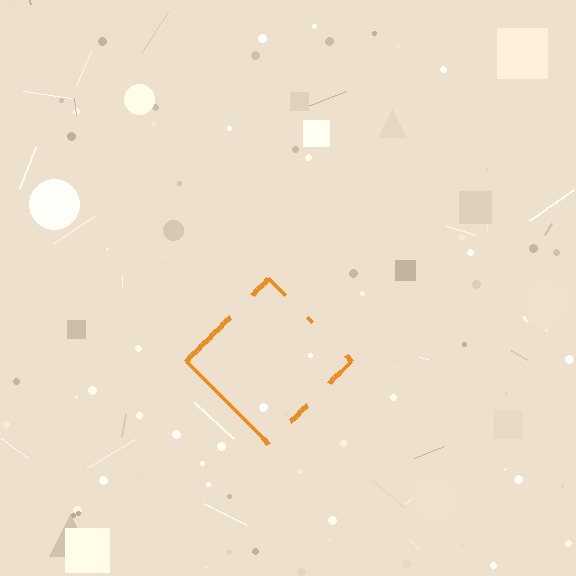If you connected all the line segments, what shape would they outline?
They would outline a diamond.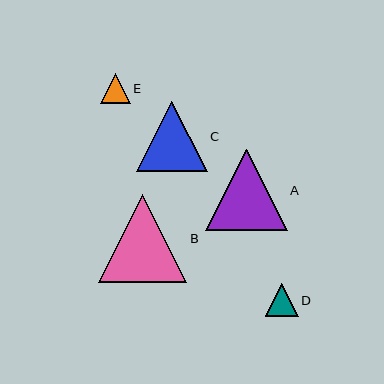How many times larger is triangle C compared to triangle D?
Triangle C is approximately 2.1 times the size of triangle D.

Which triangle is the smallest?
Triangle E is the smallest with a size of approximately 30 pixels.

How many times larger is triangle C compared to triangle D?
Triangle C is approximately 2.1 times the size of triangle D.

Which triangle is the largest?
Triangle B is the largest with a size of approximately 88 pixels.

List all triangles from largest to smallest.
From largest to smallest: B, A, C, D, E.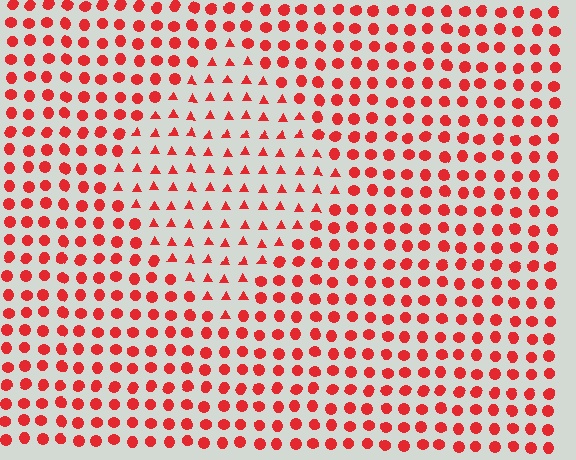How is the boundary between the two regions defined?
The boundary is defined by a change in element shape: triangles inside vs. circles outside. All elements share the same color and spacing.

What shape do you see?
I see a diamond.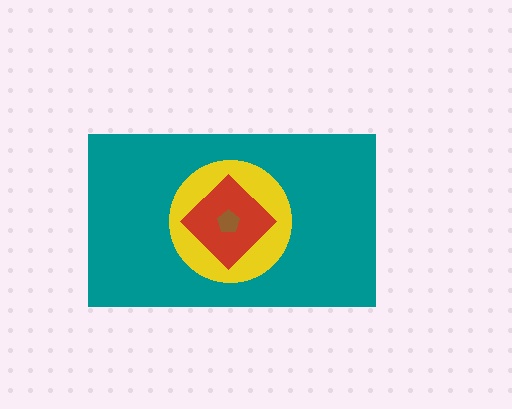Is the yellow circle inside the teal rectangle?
Yes.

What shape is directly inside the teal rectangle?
The yellow circle.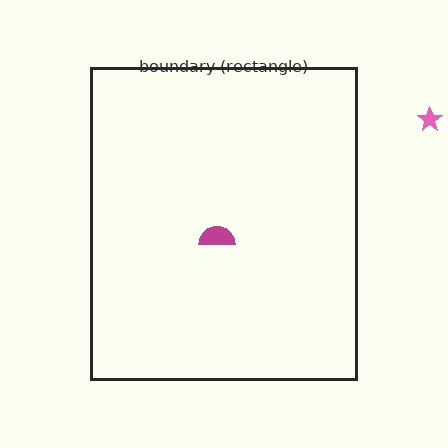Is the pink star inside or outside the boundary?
Outside.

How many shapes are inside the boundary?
1 inside, 1 outside.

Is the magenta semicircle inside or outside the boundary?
Inside.